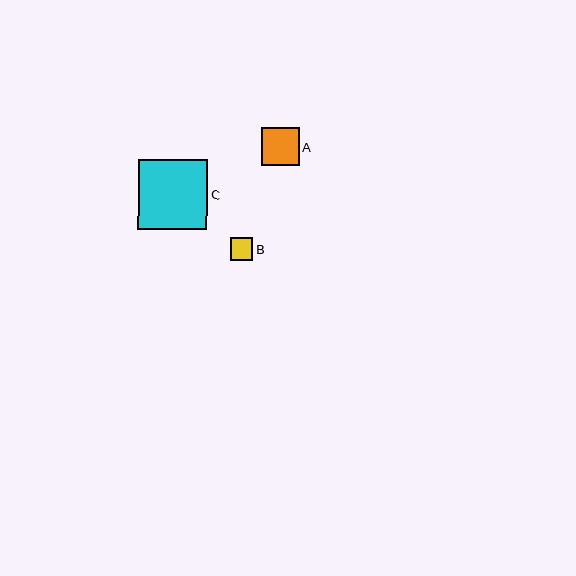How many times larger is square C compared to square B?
Square C is approximately 3.1 times the size of square B.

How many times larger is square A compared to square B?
Square A is approximately 1.7 times the size of square B.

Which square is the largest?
Square C is the largest with a size of approximately 70 pixels.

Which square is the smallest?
Square B is the smallest with a size of approximately 23 pixels.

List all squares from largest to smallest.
From largest to smallest: C, A, B.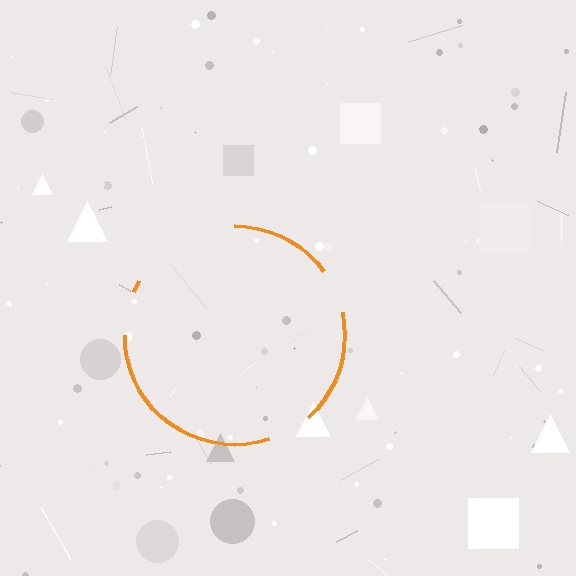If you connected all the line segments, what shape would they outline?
They would outline a circle.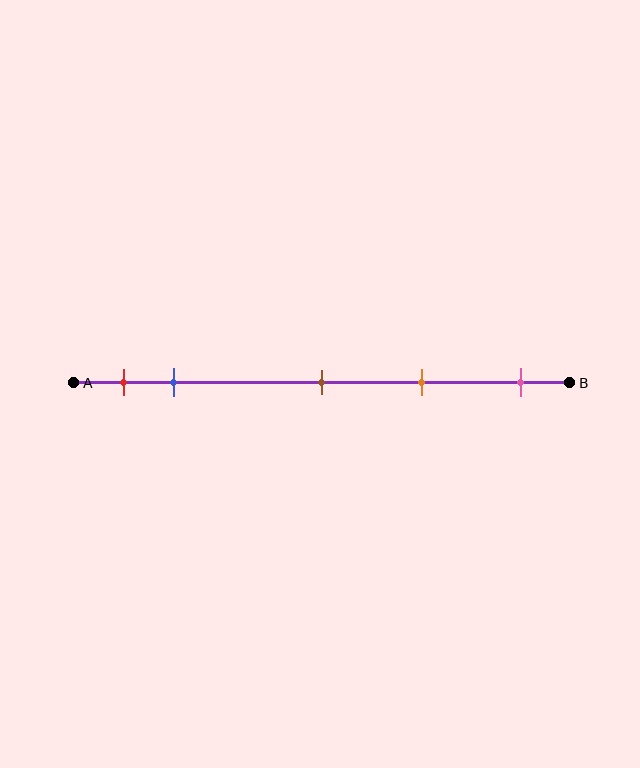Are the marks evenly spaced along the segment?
No, the marks are not evenly spaced.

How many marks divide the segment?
There are 5 marks dividing the segment.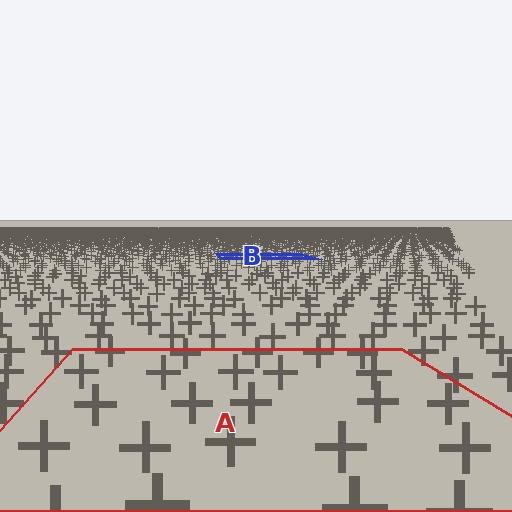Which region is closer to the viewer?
Region A is closer. The texture elements there are larger and more spread out.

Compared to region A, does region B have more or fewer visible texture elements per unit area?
Region B has more texture elements per unit area — they are packed more densely because it is farther away.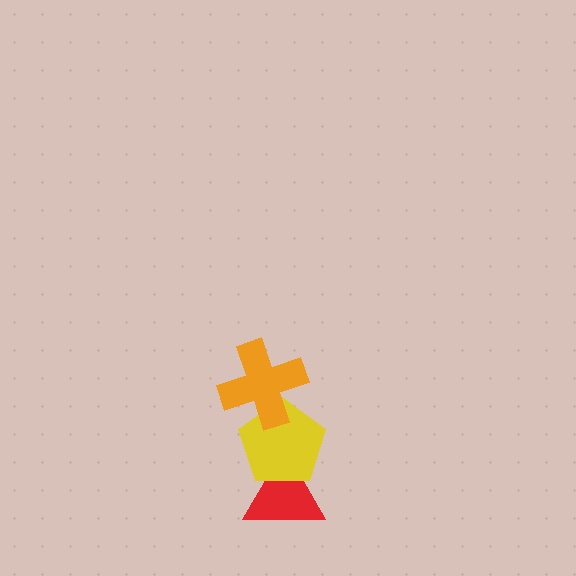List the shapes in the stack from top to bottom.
From top to bottom: the orange cross, the yellow pentagon, the red triangle.